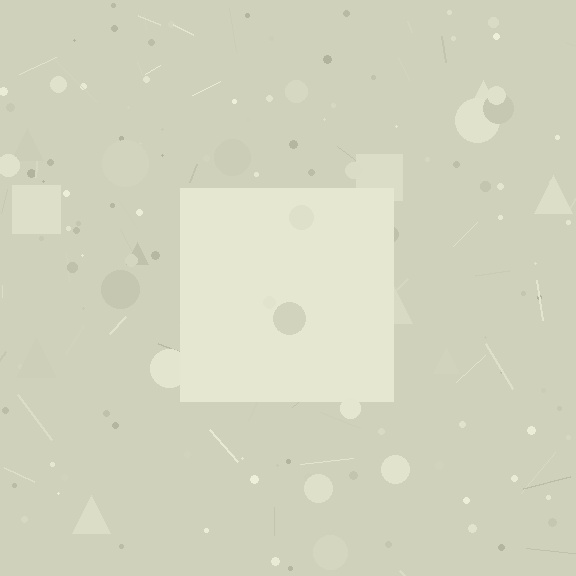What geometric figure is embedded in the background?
A square is embedded in the background.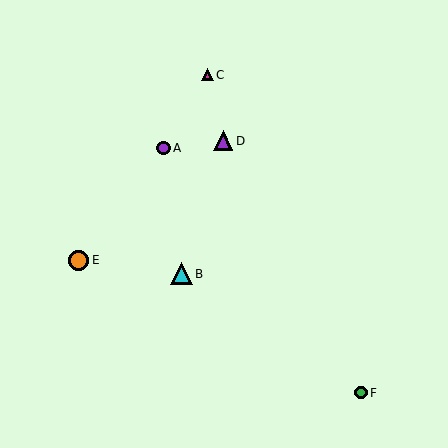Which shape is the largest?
The cyan triangle (labeled B) is the largest.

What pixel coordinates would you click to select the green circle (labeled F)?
Click at (361, 393) to select the green circle F.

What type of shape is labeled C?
Shape C is a magenta triangle.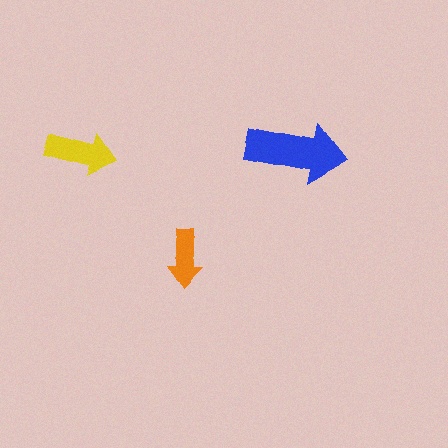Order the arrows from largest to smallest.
the blue one, the yellow one, the orange one.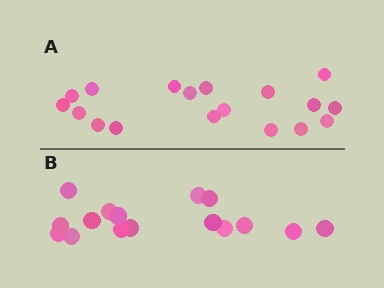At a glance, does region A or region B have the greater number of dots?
Region A (the top region) has more dots.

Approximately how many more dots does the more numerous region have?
Region A has just a few more — roughly 2 or 3 more dots than region B.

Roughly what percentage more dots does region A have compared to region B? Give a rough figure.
About 10% more.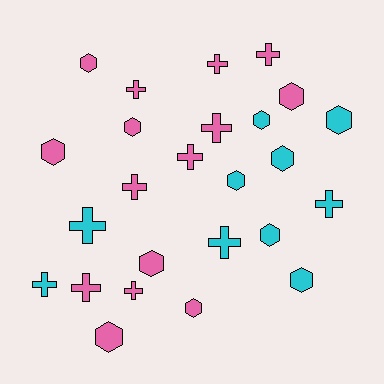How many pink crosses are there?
There are 8 pink crosses.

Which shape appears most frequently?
Hexagon, with 13 objects.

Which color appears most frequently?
Pink, with 15 objects.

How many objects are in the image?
There are 25 objects.